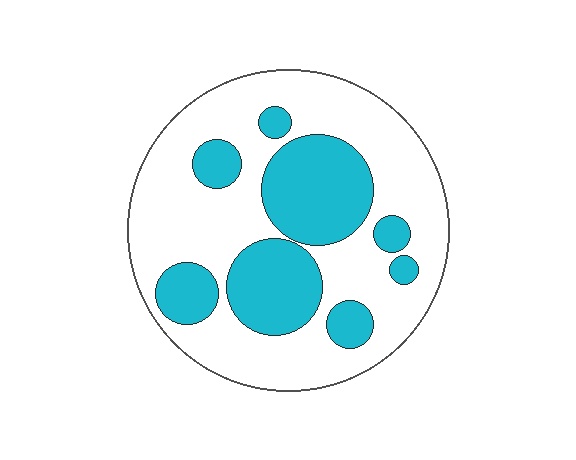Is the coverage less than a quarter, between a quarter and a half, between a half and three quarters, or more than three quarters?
Between a quarter and a half.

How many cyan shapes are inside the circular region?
8.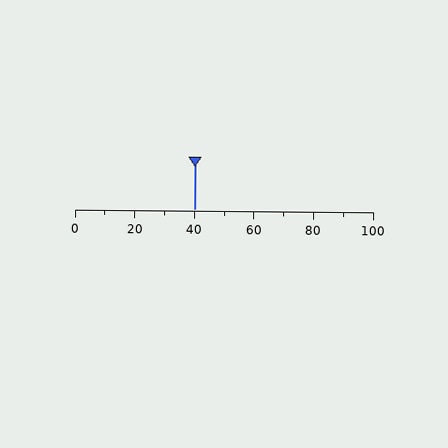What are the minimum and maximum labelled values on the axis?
The axis runs from 0 to 100.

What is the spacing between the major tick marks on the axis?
The major ticks are spaced 20 apart.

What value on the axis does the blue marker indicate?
The marker indicates approximately 40.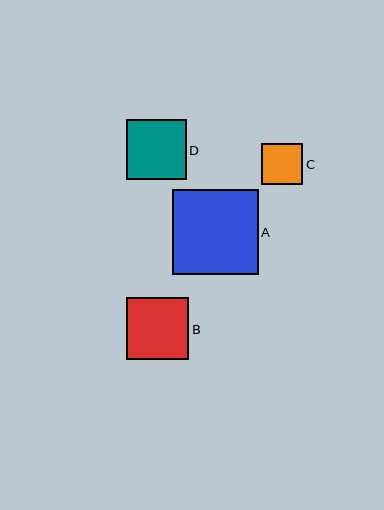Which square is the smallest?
Square C is the smallest with a size of approximately 41 pixels.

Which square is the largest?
Square A is the largest with a size of approximately 85 pixels.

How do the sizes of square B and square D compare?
Square B and square D are approximately the same size.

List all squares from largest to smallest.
From largest to smallest: A, B, D, C.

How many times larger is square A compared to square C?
Square A is approximately 2.1 times the size of square C.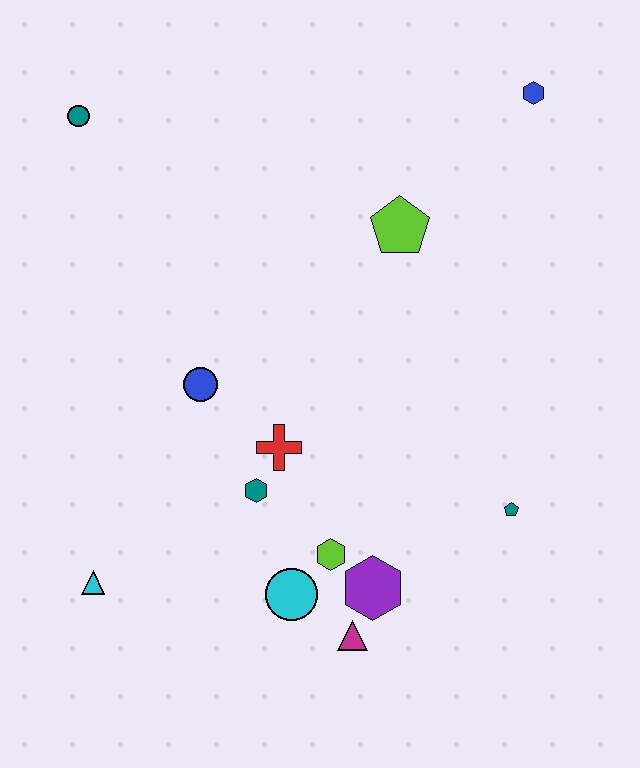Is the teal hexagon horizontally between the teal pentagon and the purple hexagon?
No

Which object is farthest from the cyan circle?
The blue hexagon is farthest from the cyan circle.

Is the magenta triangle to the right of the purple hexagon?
No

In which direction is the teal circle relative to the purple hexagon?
The teal circle is above the purple hexagon.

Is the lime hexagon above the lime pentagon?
No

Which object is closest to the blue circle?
The red cross is closest to the blue circle.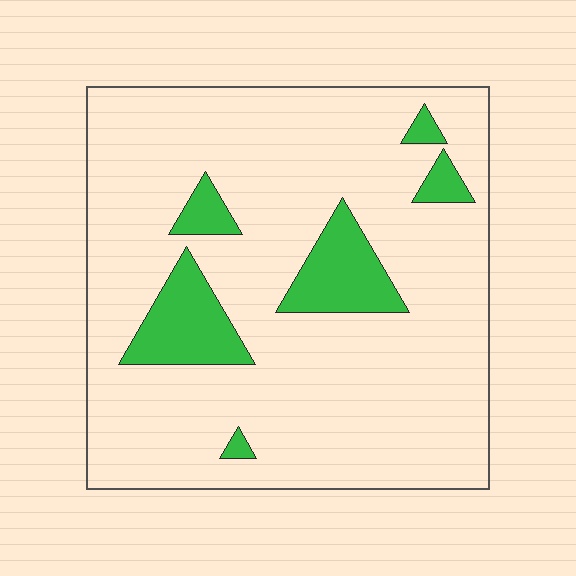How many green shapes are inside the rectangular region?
6.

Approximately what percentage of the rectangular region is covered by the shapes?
Approximately 15%.